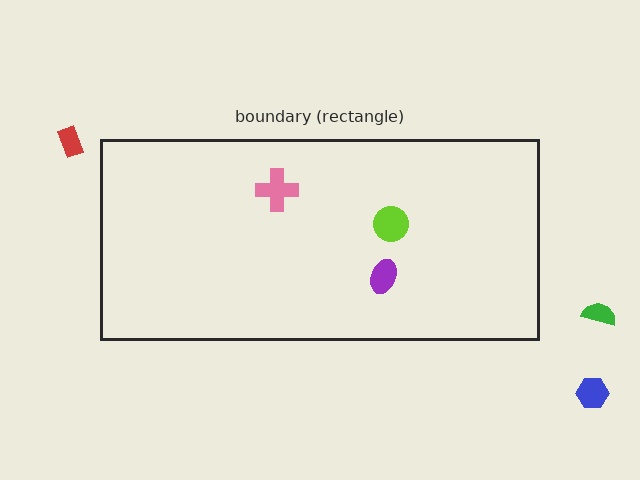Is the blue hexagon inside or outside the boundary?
Outside.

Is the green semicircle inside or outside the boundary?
Outside.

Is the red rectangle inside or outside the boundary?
Outside.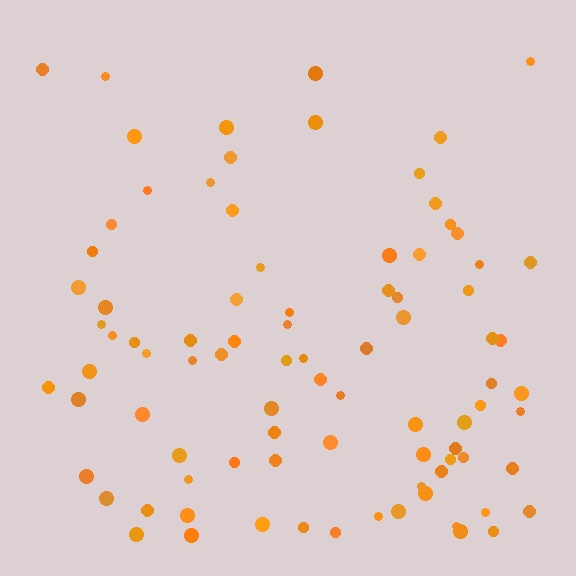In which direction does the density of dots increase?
From top to bottom, with the bottom side densest.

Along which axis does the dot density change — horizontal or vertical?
Vertical.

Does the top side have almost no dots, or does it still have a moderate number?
Still a moderate number, just noticeably fewer than the bottom.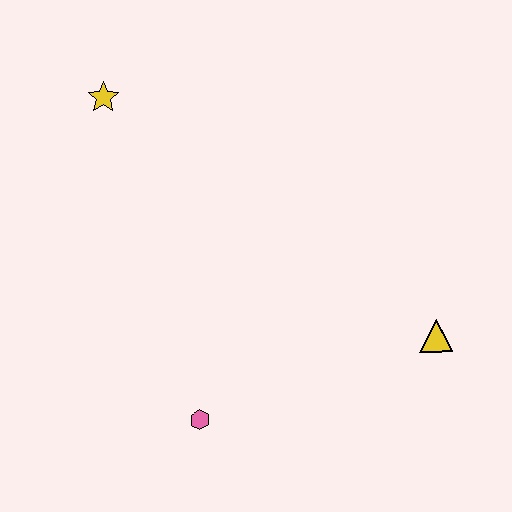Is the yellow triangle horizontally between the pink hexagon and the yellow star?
No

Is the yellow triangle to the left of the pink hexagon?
No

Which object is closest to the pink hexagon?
The yellow triangle is closest to the pink hexagon.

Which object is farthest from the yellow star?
The yellow triangle is farthest from the yellow star.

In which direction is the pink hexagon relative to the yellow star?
The pink hexagon is below the yellow star.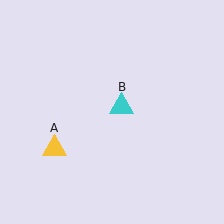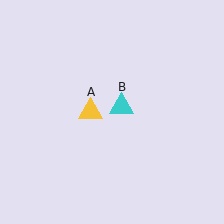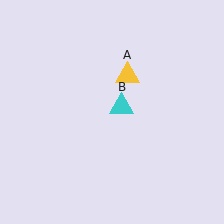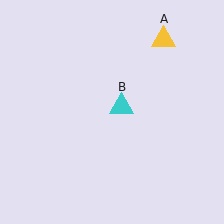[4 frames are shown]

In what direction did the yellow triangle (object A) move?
The yellow triangle (object A) moved up and to the right.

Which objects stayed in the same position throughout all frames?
Cyan triangle (object B) remained stationary.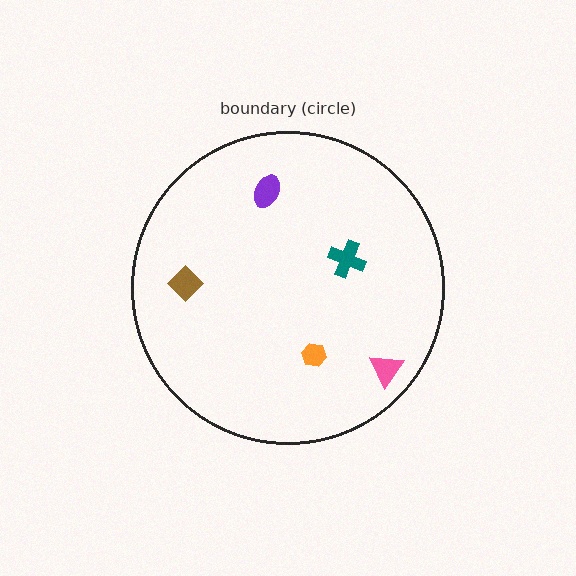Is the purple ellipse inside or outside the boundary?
Inside.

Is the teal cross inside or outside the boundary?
Inside.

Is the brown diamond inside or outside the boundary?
Inside.